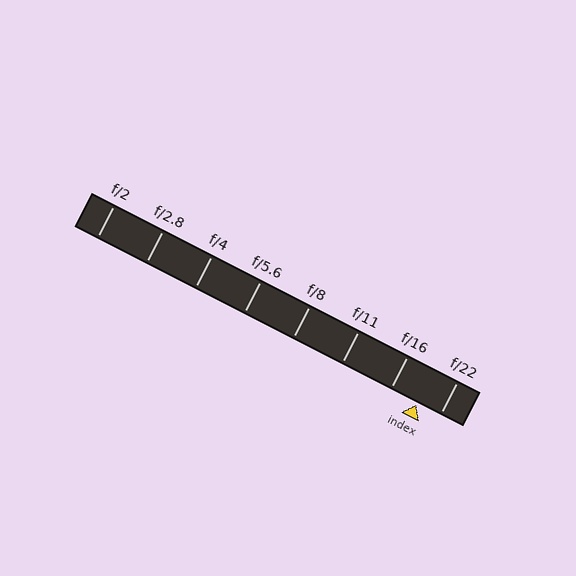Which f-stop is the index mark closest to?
The index mark is closest to f/22.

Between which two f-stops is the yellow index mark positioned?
The index mark is between f/16 and f/22.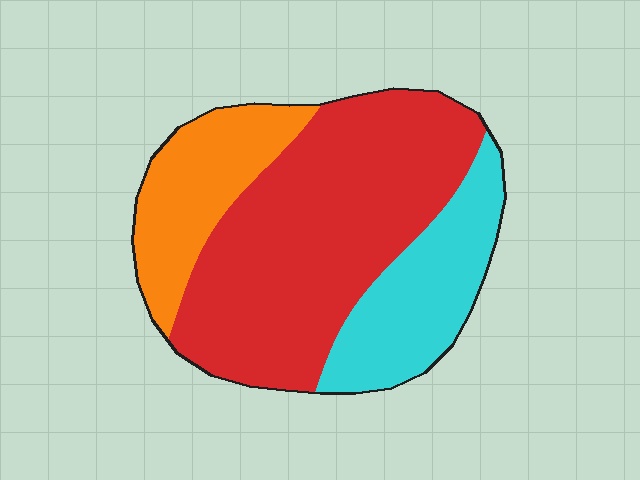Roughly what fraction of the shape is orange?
Orange covers 20% of the shape.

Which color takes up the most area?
Red, at roughly 55%.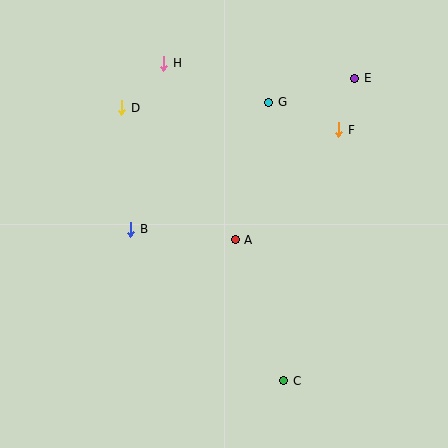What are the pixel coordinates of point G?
Point G is at (269, 102).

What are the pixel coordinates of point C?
Point C is at (284, 381).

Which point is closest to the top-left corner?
Point D is closest to the top-left corner.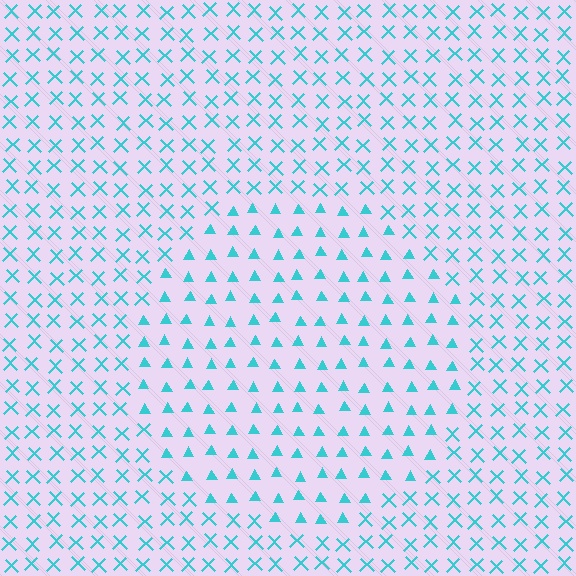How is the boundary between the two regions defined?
The boundary is defined by a change in element shape: triangles inside vs. X marks outside. All elements share the same color and spacing.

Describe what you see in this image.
The image is filled with small cyan elements arranged in a uniform grid. A circle-shaped region contains triangles, while the surrounding area contains X marks. The boundary is defined purely by the change in element shape.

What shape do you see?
I see a circle.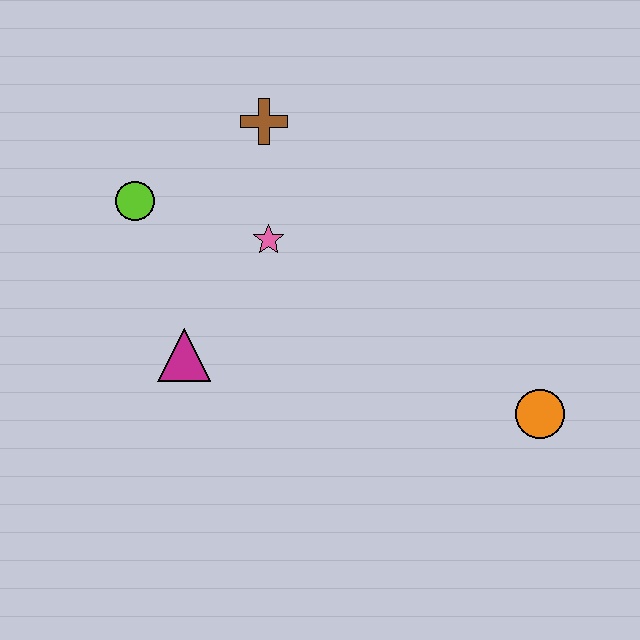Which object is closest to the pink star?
The brown cross is closest to the pink star.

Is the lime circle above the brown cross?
No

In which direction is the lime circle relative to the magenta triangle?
The lime circle is above the magenta triangle.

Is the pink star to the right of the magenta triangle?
Yes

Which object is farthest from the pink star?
The orange circle is farthest from the pink star.